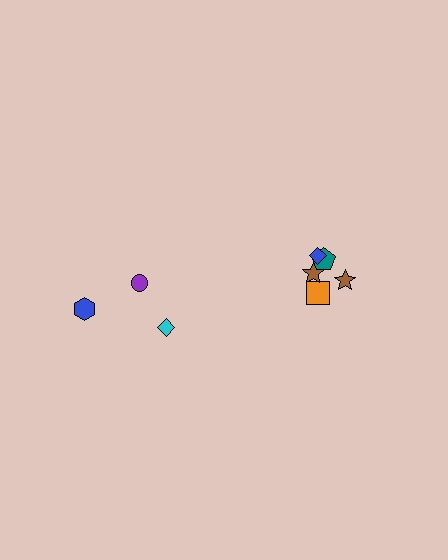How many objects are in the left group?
There are 3 objects.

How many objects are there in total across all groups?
There are 8 objects.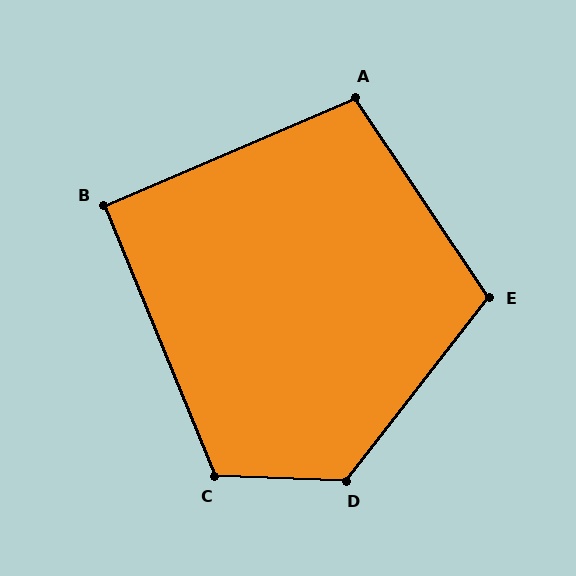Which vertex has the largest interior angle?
D, at approximately 126 degrees.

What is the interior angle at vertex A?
Approximately 101 degrees (obtuse).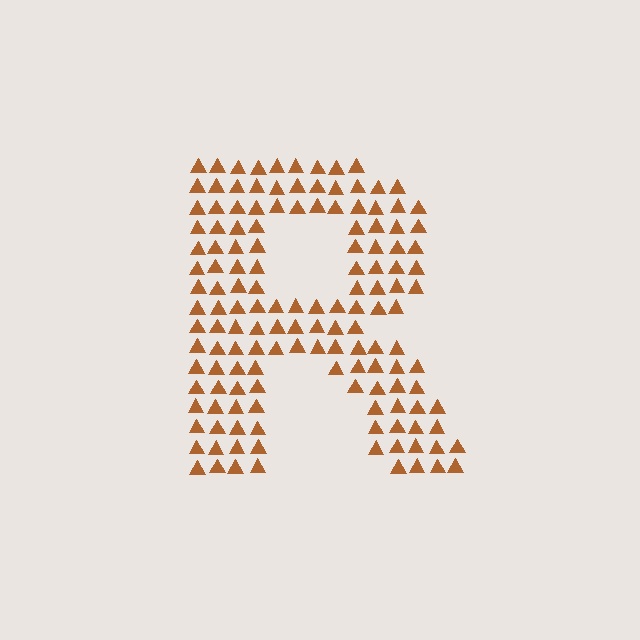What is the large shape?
The large shape is the letter R.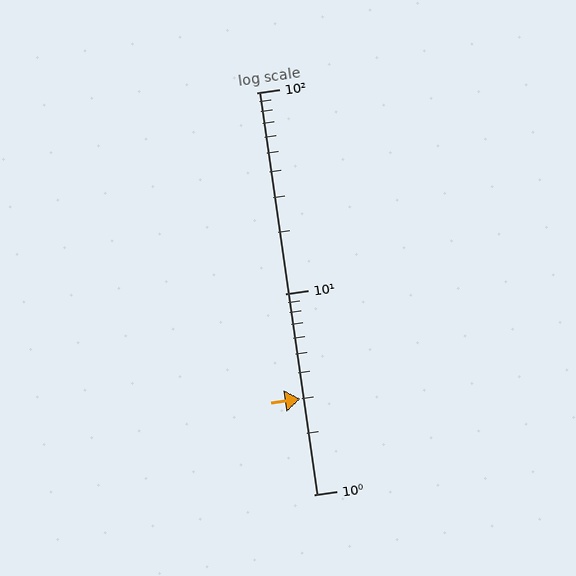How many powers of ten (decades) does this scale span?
The scale spans 2 decades, from 1 to 100.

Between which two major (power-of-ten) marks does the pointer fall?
The pointer is between 1 and 10.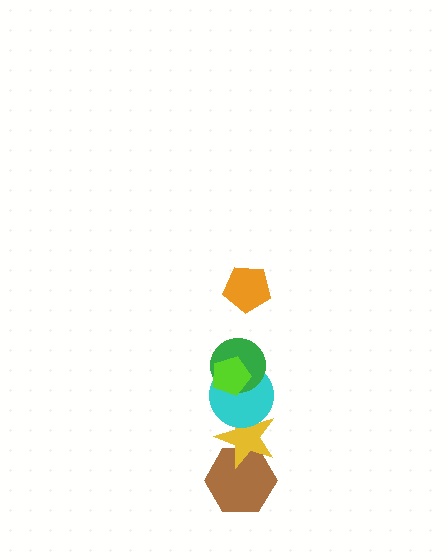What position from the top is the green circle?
The green circle is 3rd from the top.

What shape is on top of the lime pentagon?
The orange pentagon is on top of the lime pentagon.